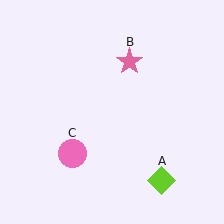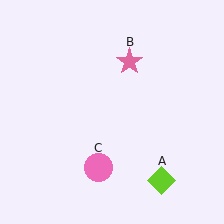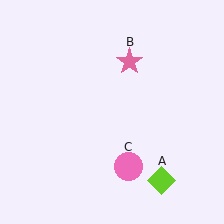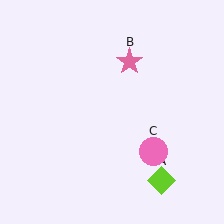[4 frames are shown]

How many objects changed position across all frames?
1 object changed position: pink circle (object C).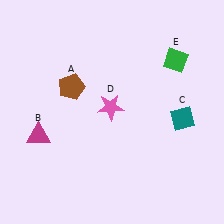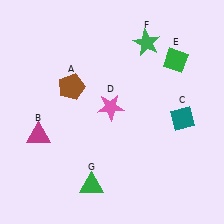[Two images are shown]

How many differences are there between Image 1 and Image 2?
There are 2 differences between the two images.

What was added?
A green star (F), a green triangle (G) were added in Image 2.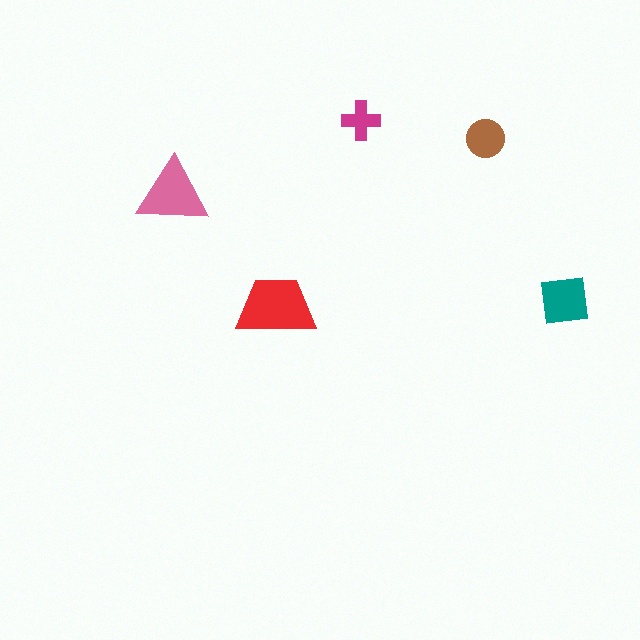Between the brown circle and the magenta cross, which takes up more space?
The brown circle.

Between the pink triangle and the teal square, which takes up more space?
The pink triangle.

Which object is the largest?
The red trapezoid.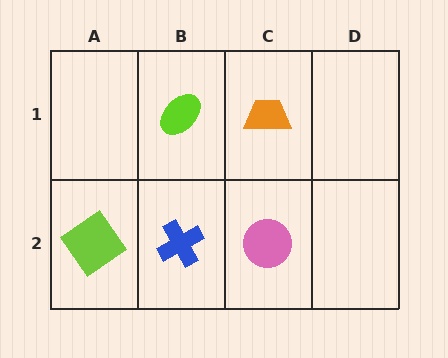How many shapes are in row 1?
2 shapes.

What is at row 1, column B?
A lime ellipse.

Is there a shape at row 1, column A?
No, that cell is empty.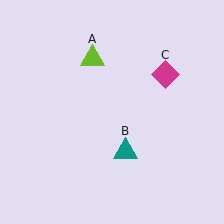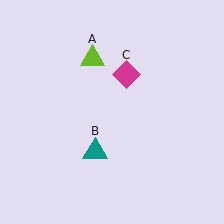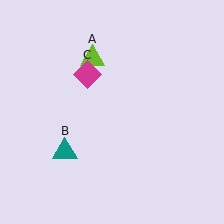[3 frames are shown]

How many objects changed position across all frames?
2 objects changed position: teal triangle (object B), magenta diamond (object C).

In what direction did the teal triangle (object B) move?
The teal triangle (object B) moved left.